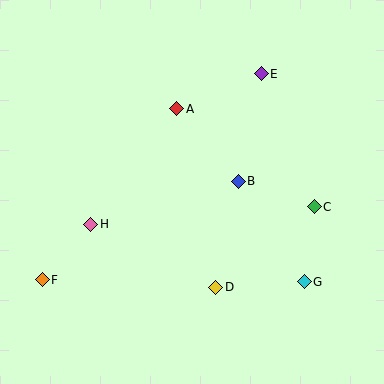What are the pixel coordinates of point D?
Point D is at (216, 287).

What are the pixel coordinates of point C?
Point C is at (314, 207).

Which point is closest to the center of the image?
Point B at (238, 181) is closest to the center.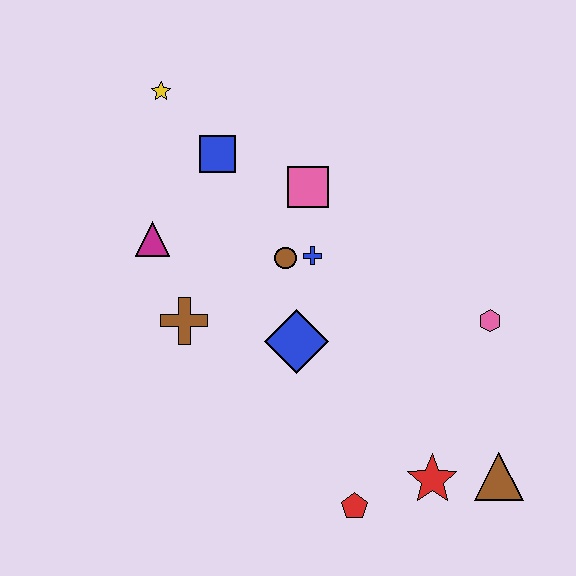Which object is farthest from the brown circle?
The brown triangle is farthest from the brown circle.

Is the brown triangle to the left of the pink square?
No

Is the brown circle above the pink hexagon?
Yes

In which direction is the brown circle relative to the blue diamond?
The brown circle is above the blue diamond.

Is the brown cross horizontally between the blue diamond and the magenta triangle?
Yes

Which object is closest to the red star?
The brown triangle is closest to the red star.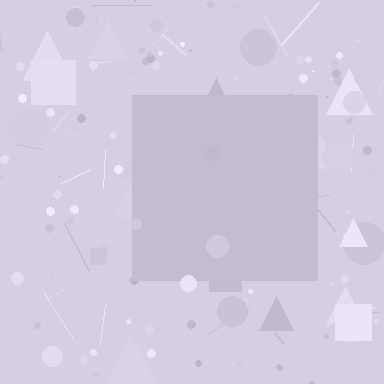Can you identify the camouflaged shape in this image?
The camouflaged shape is a square.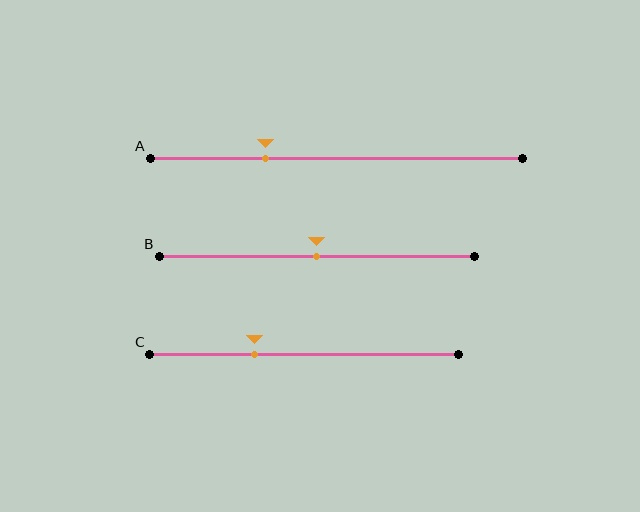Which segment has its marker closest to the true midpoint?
Segment B has its marker closest to the true midpoint.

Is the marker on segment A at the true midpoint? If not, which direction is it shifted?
No, the marker on segment A is shifted to the left by about 19% of the segment length.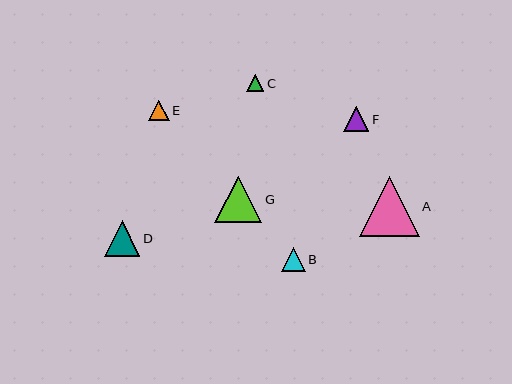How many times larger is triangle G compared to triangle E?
Triangle G is approximately 2.3 times the size of triangle E.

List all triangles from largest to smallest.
From largest to smallest: A, G, D, F, B, E, C.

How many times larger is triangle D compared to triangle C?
Triangle D is approximately 2.1 times the size of triangle C.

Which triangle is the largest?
Triangle A is the largest with a size of approximately 60 pixels.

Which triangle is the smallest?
Triangle C is the smallest with a size of approximately 17 pixels.